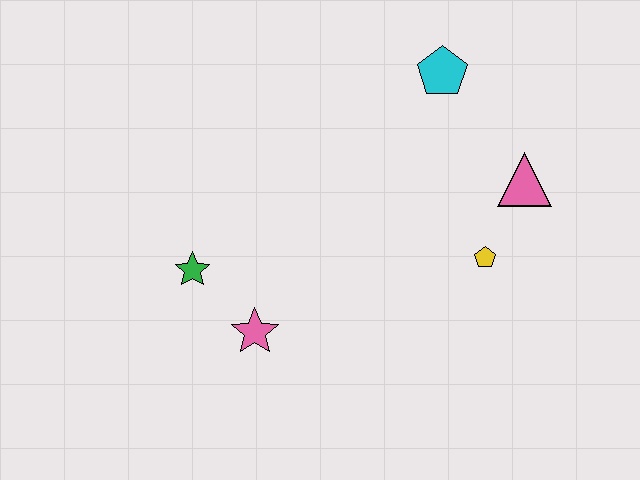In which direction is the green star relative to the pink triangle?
The green star is to the left of the pink triangle.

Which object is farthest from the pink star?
The cyan pentagon is farthest from the pink star.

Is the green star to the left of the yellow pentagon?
Yes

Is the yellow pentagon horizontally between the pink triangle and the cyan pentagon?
Yes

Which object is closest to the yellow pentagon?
The pink triangle is closest to the yellow pentagon.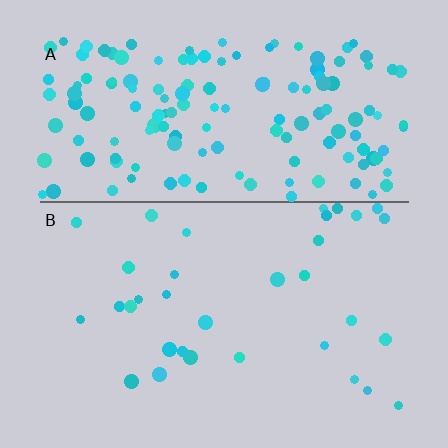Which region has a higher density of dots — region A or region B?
A (the top).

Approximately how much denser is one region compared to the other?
Approximately 4.5× — region A over region B.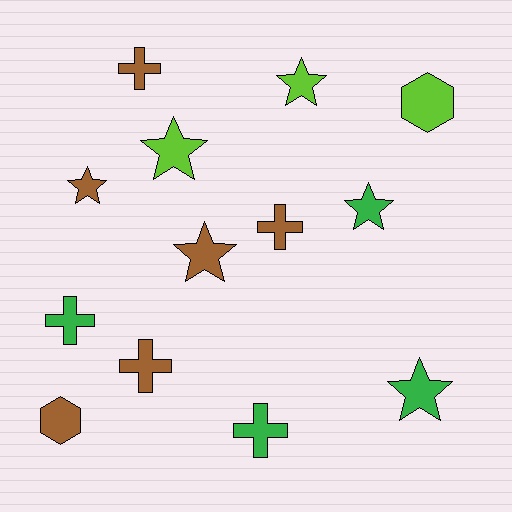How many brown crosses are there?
There are 3 brown crosses.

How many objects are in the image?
There are 13 objects.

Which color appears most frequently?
Brown, with 6 objects.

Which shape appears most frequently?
Star, with 6 objects.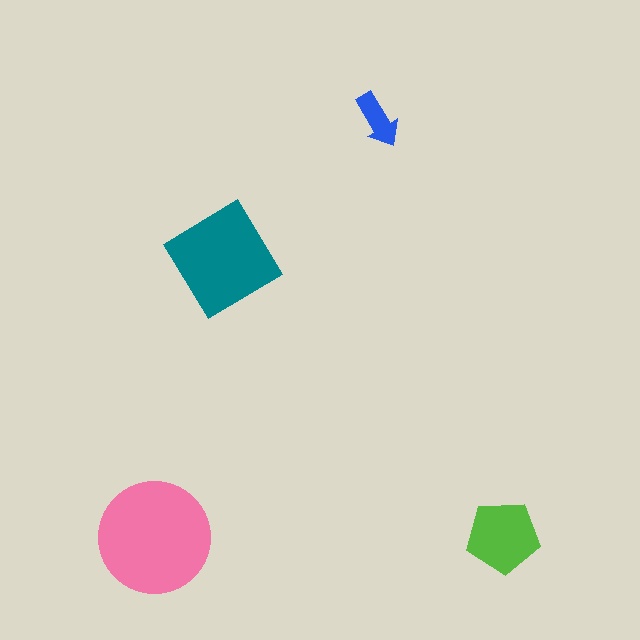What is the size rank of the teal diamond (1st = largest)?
2nd.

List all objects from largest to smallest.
The pink circle, the teal diamond, the lime pentagon, the blue arrow.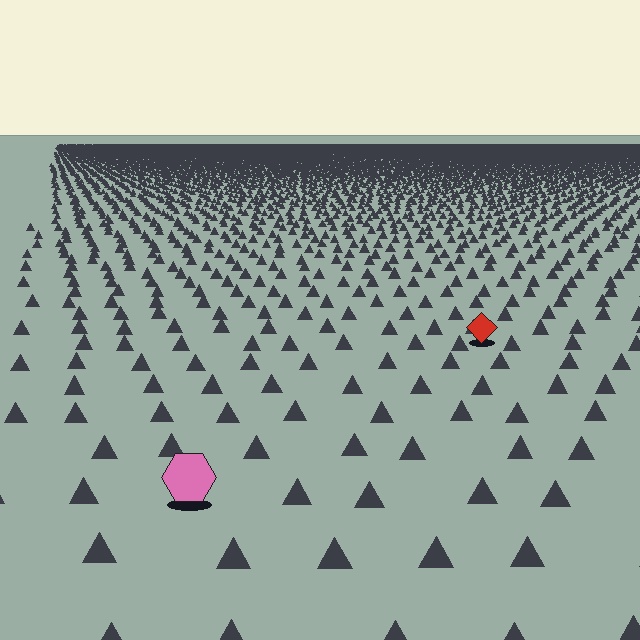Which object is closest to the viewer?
The pink hexagon is closest. The texture marks near it are larger and more spread out.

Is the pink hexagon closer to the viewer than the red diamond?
Yes. The pink hexagon is closer — you can tell from the texture gradient: the ground texture is coarser near it.